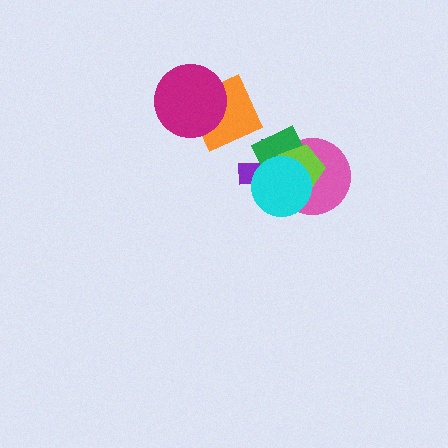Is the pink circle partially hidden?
Yes, it is partially covered by another shape.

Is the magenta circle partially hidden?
No, no other shape covers it.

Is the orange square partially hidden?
Yes, it is partially covered by another shape.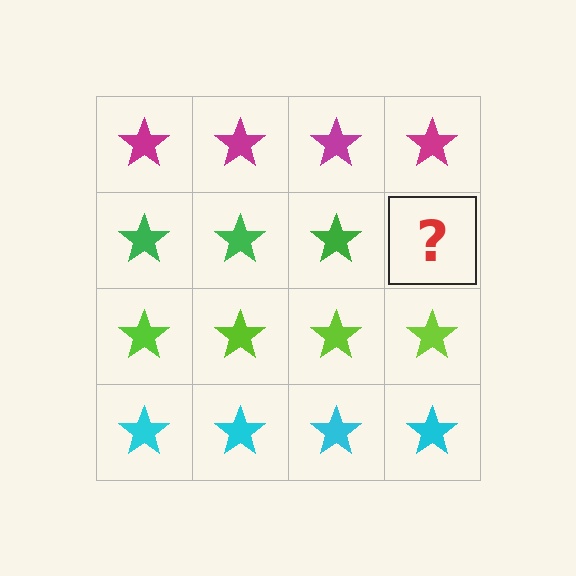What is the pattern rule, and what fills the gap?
The rule is that each row has a consistent color. The gap should be filled with a green star.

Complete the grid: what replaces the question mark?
The question mark should be replaced with a green star.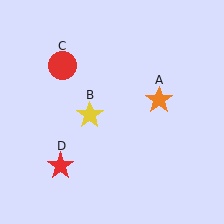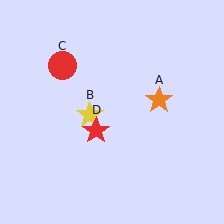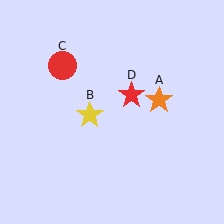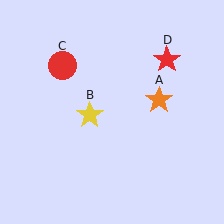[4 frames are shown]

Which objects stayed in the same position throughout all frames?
Orange star (object A) and yellow star (object B) and red circle (object C) remained stationary.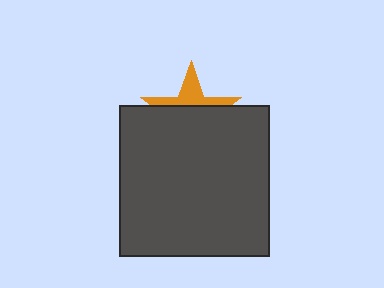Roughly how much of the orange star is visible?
A small part of it is visible (roughly 37%).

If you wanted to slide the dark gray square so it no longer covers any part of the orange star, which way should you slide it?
Slide it down — that is the most direct way to separate the two shapes.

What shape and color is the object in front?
The object in front is a dark gray square.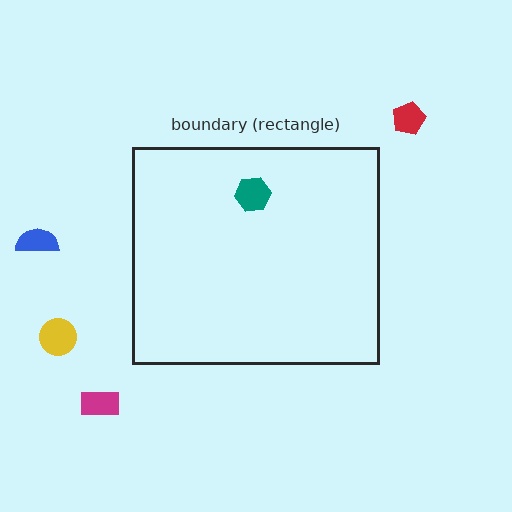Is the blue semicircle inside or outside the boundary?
Outside.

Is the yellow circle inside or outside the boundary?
Outside.